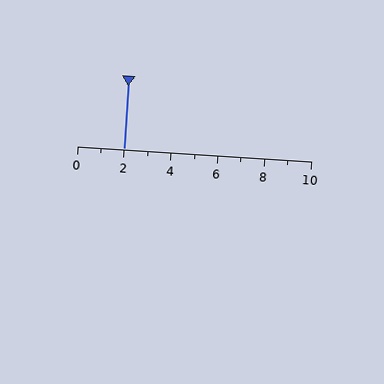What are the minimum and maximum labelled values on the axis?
The axis runs from 0 to 10.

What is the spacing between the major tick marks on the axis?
The major ticks are spaced 2 apart.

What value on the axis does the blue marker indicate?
The marker indicates approximately 2.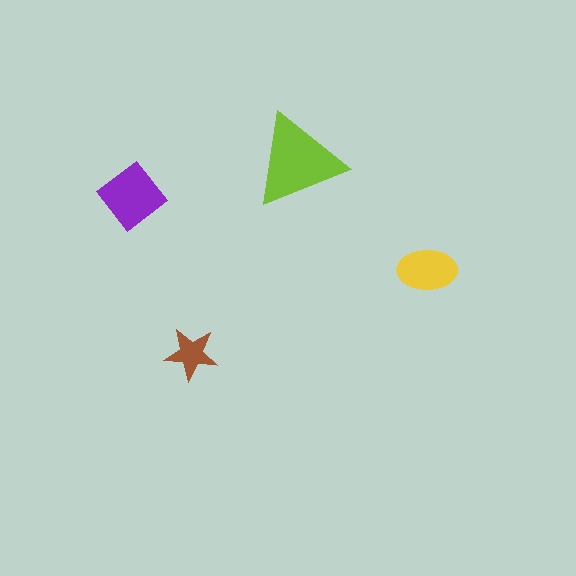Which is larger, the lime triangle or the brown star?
The lime triangle.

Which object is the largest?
The lime triangle.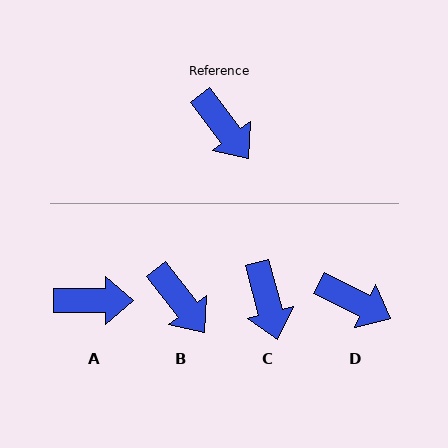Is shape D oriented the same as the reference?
No, it is off by about 26 degrees.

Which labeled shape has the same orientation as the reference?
B.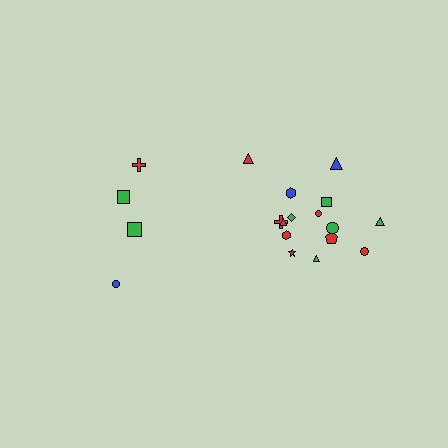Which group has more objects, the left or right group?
The right group.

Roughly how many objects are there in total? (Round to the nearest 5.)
Roughly 20 objects in total.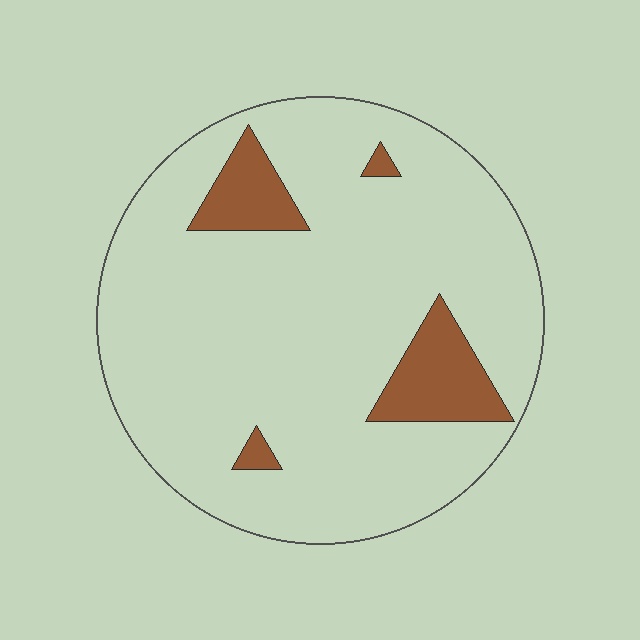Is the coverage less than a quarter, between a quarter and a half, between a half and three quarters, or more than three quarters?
Less than a quarter.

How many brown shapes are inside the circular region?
4.